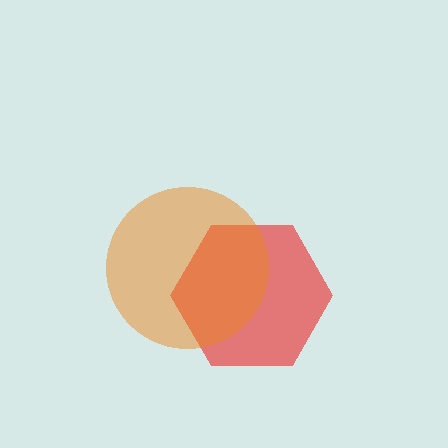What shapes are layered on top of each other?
The layered shapes are: a red hexagon, an orange circle.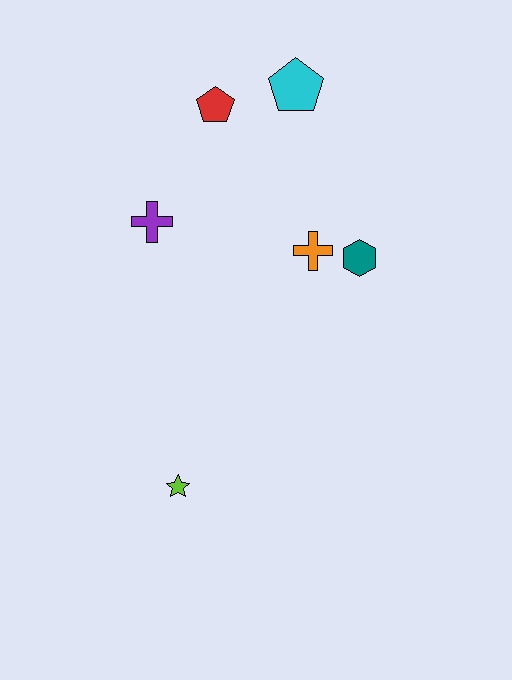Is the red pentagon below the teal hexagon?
No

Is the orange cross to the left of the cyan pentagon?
No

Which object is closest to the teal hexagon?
The orange cross is closest to the teal hexagon.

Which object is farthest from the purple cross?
The lime star is farthest from the purple cross.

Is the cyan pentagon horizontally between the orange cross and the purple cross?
Yes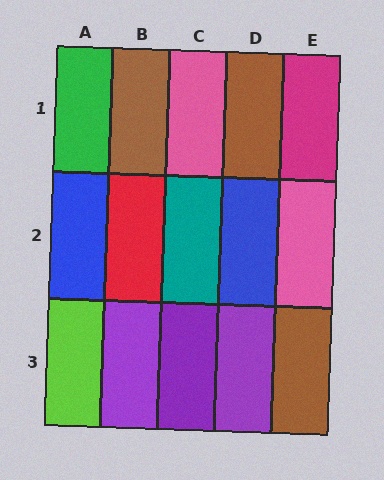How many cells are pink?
2 cells are pink.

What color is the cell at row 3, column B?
Purple.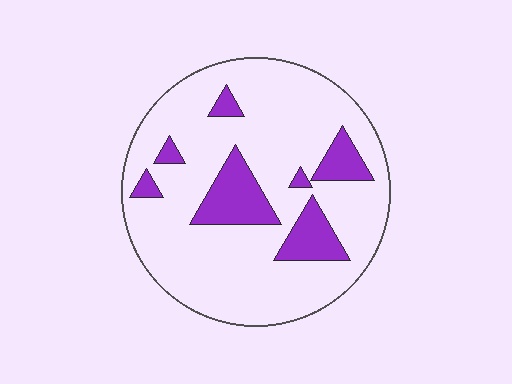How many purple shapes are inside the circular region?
7.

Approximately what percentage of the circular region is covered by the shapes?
Approximately 20%.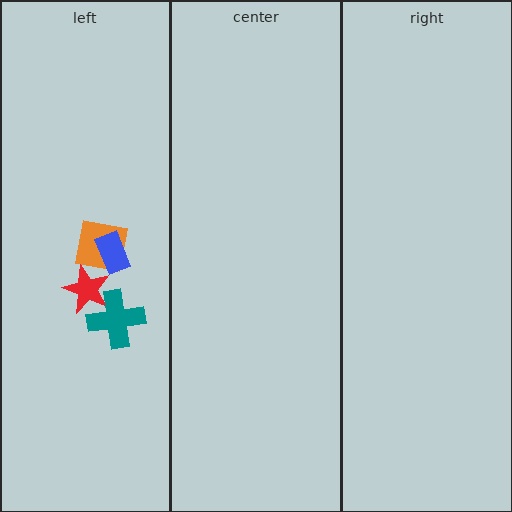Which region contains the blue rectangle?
The left region.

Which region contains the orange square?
The left region.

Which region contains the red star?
The left region.